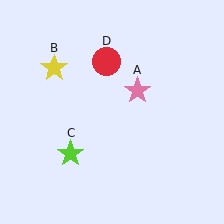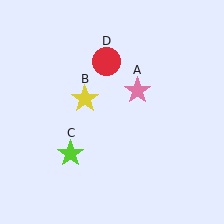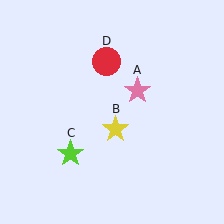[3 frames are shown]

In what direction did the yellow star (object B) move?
The yellow star (object B) moved down and to the right.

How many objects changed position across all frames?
1 object changed position: yellow star (object B).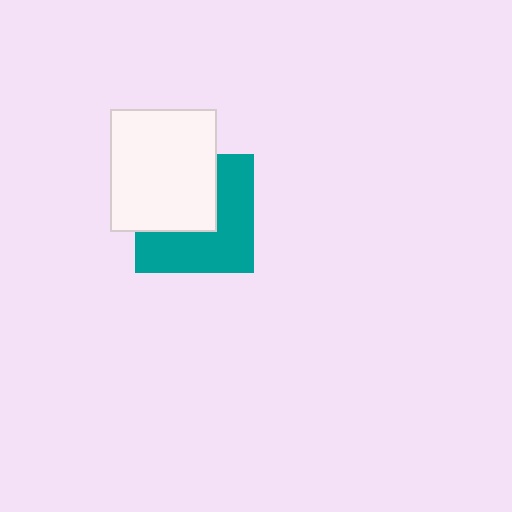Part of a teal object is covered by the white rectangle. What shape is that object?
It is a square.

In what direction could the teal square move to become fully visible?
The teal square could move toward the lower-right. That would shift it out from behind the white rectangle entirely.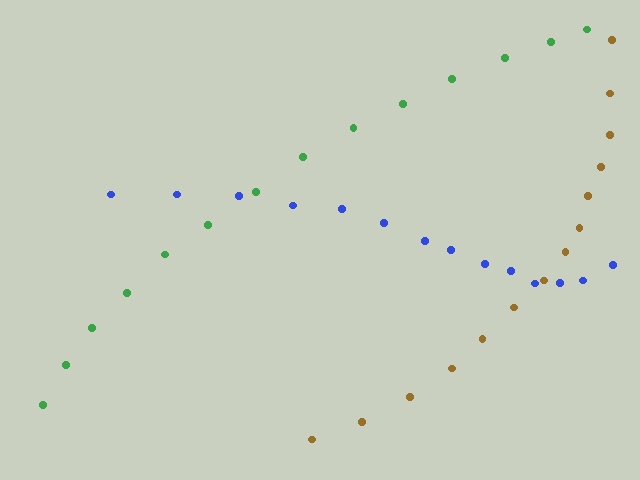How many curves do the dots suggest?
There are 3 distinct paths.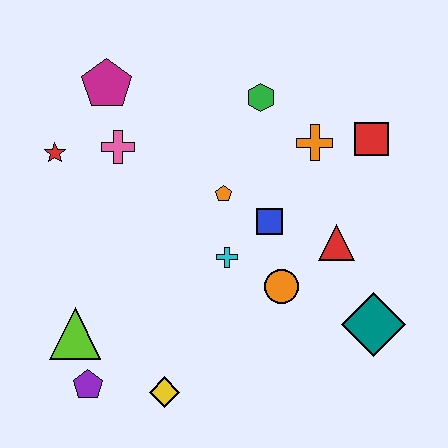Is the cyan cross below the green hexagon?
Yes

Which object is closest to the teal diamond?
The red triangle is closest to the teal diamond.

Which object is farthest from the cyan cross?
The magenta pentagon is farthest from the cyan cross.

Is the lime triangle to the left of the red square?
Yes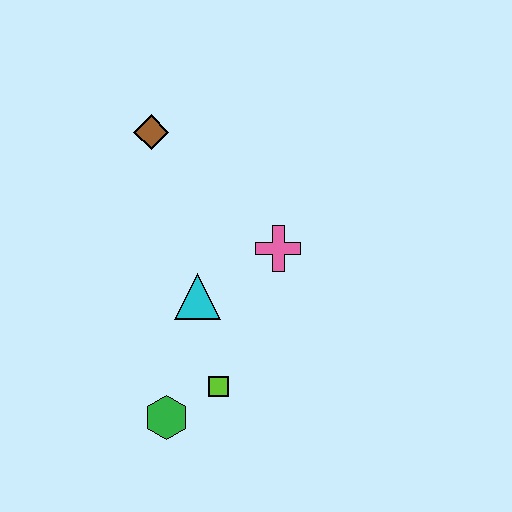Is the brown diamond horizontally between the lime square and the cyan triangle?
No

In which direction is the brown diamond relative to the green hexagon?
The brown diamond is above the green hexagon.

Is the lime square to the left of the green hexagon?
No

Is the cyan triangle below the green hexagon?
No